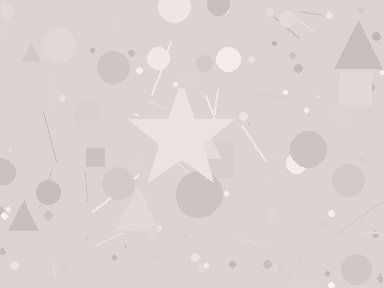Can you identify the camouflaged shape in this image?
The camouflaged shape is a star.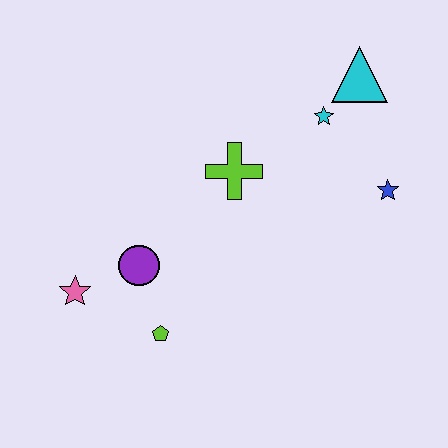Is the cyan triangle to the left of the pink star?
No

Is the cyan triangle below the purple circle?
No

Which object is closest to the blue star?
The cyan star is closest to the blue star.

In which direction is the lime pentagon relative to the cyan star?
The lime pentagon is below the cyan star.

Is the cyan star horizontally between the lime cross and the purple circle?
No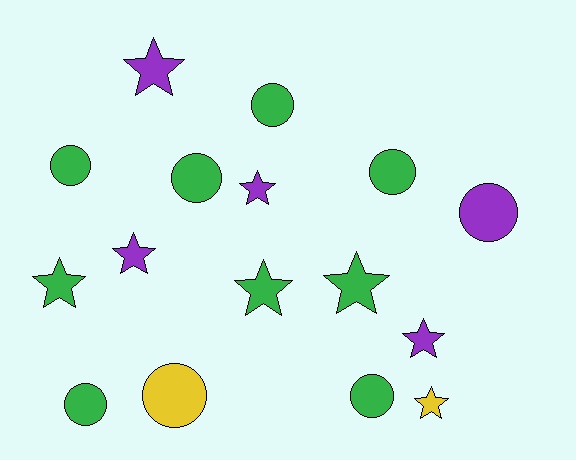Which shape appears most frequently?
Star, with 8 objects.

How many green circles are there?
There are 6 green circles.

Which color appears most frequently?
Green, with 9 objects.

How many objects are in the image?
There are 16 objects.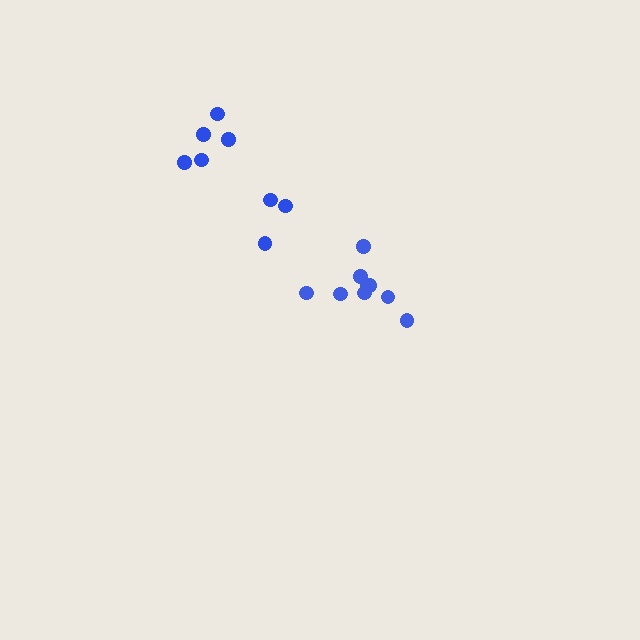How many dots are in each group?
Group 1: 9 dots, Group 2: 8 dots (17 total).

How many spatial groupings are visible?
There are 2 spatial groupings.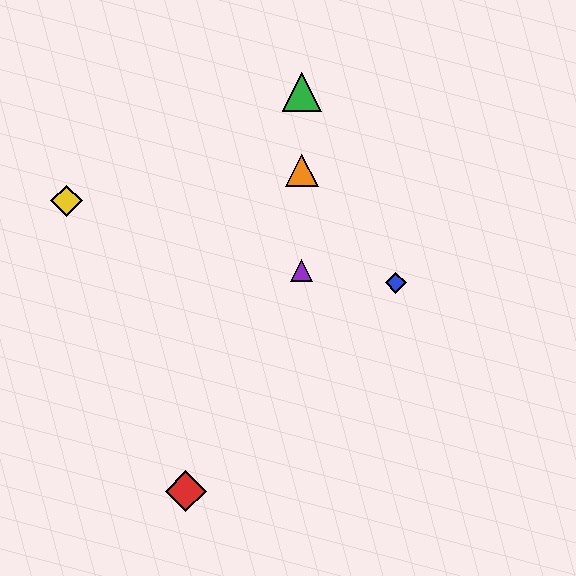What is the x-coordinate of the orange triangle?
The orange triangle is at x≈302.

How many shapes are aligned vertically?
3 shapes (the green triangle, the purple triangle, the orange triangle) are aligned vertically.